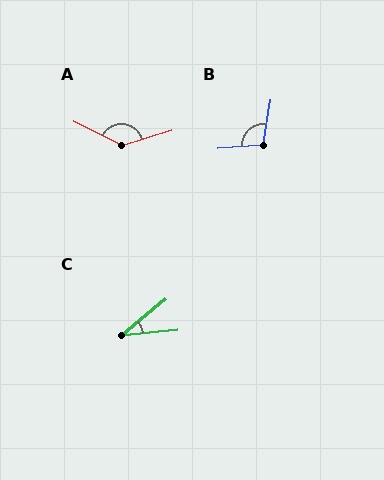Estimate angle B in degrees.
Approximately 103 degrees.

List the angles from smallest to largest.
C (34°), B (103°), A (136°).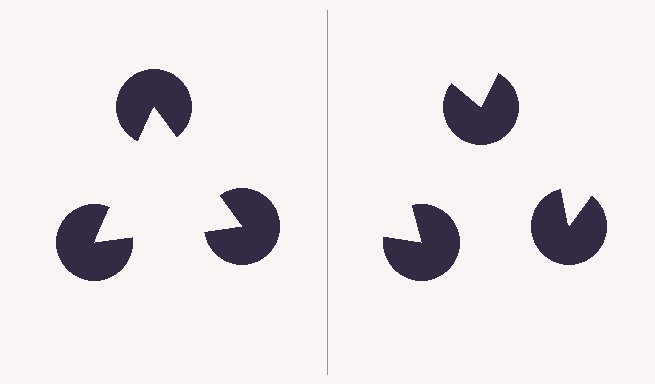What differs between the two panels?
The pac-man discs are positioned identically on both sides; only the wedge orientations differ. On the left they align to a triangle; on the right they are misaligned.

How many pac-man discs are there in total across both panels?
6 — 3 on each side.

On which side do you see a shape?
An illusory triangle appears on the left side. On the right side the wedge cuts are rotated, so no coherent shape forms.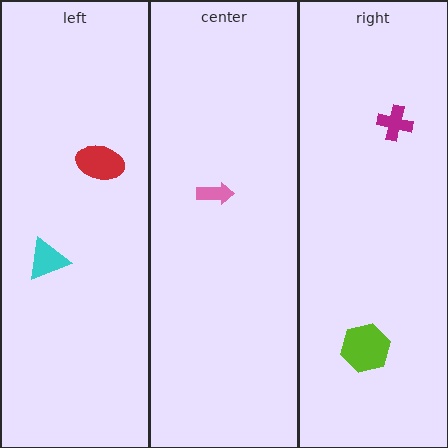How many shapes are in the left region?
2.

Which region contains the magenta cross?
The right region.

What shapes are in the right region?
The magenta cross, the lime hexagon.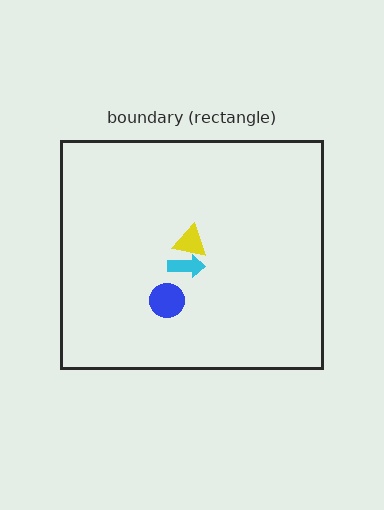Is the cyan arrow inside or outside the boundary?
Inside.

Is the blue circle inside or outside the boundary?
Inside.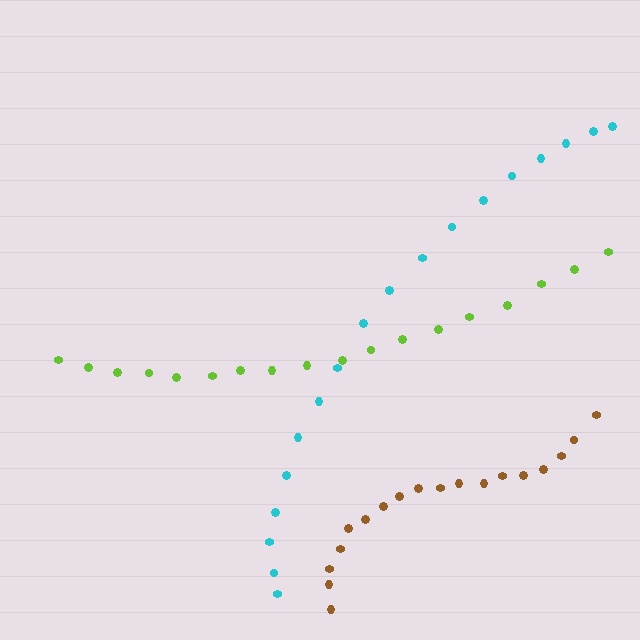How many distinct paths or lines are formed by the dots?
There are 3 distinct paths.